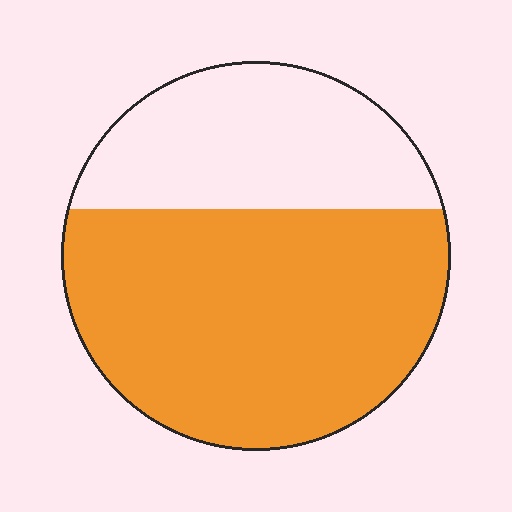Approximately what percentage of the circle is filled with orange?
Approximately 65%.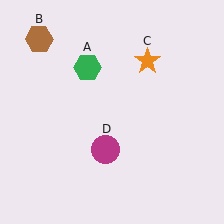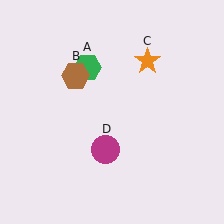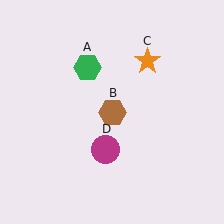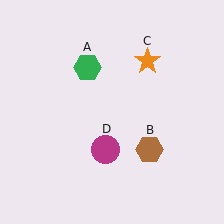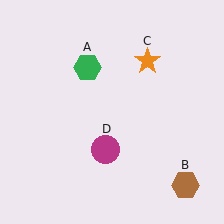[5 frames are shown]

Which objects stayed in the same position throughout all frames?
Green hexagon (object A) and orange star (object C) and magenta circle (object D) remained stationary.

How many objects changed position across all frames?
1 object changed position: brown hexagon (object B).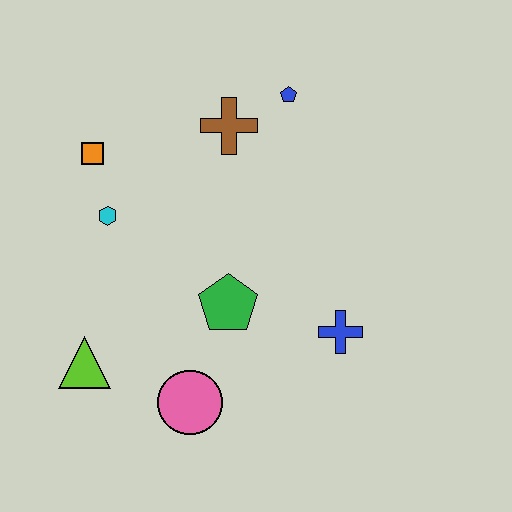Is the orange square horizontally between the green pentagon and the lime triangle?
Yes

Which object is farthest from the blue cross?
The orange square is farthest from the blue cross.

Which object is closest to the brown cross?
The blue pentagon is closest to the brown cross.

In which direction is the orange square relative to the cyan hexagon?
The orange square is above the cyan hexagon.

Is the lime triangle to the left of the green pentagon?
Yes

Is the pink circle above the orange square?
No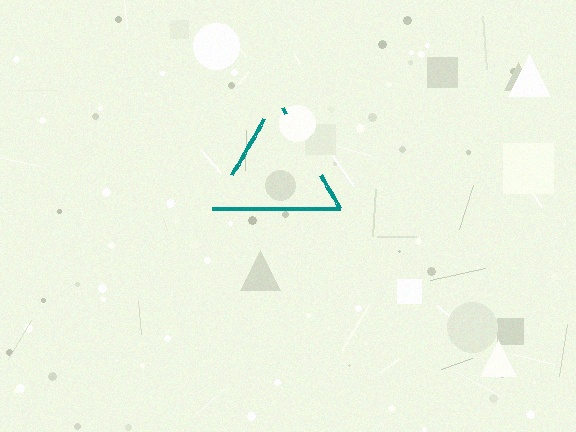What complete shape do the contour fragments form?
The contour fragments form a triangle.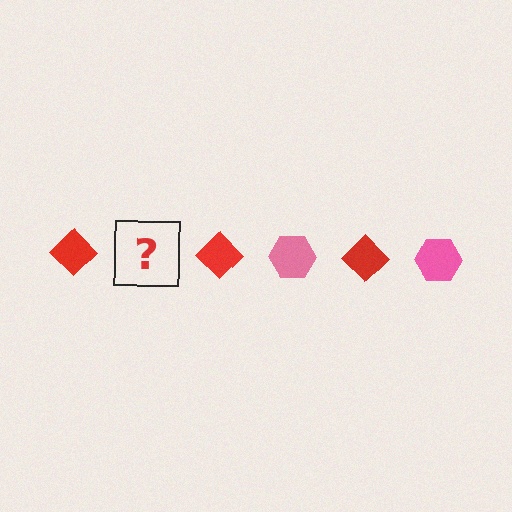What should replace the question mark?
The question mark should be replaced with a pink hexagon.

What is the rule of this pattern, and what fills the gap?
The rule is that the pattern alternates between red diamond and pink hexagon. The gap should be filled with a pink hexagon.